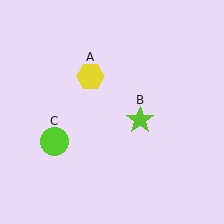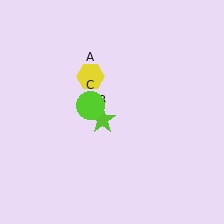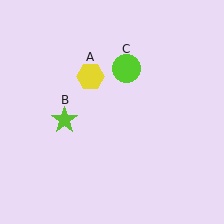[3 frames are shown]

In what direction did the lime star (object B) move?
The lime star (object B) moved left.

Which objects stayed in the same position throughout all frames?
Yellow hexagon (object A) remained stationary.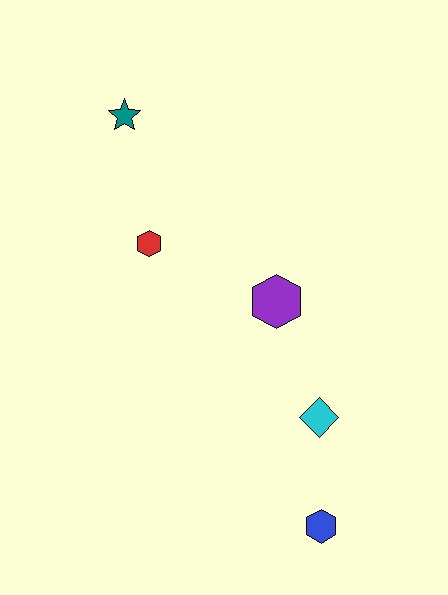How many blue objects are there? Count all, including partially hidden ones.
There is 1 blue object.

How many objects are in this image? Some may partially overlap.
There are 5 objects.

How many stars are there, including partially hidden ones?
There is 1 star.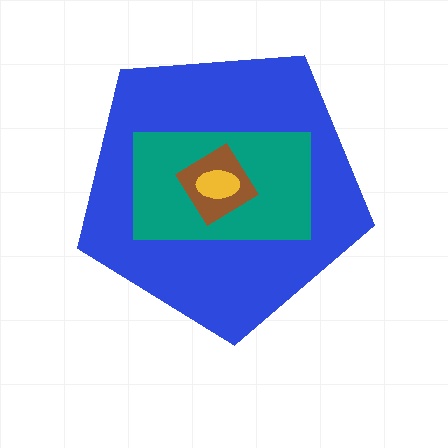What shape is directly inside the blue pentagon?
The teal rectangle.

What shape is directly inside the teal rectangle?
The brown diamond.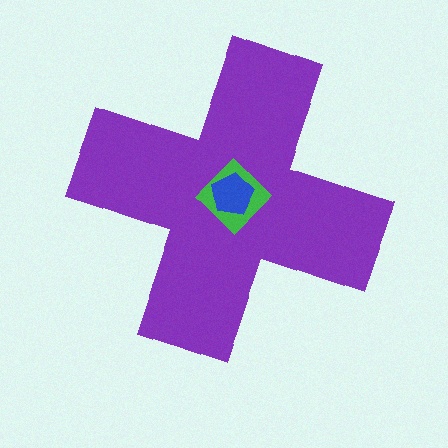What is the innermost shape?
The blue pentagon.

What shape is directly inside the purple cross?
The green diamond.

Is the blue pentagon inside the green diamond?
Yes.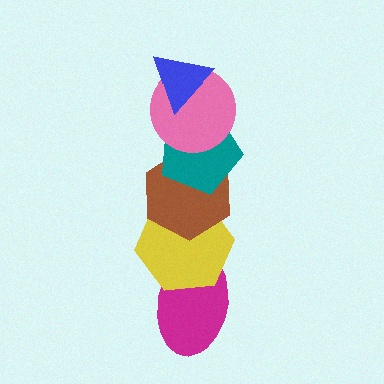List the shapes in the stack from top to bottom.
From top to bottom: the blue triangle, the pink circle, the teal pentagon, the brown hexagon, the yellow hexagon, the magenta ellipse.